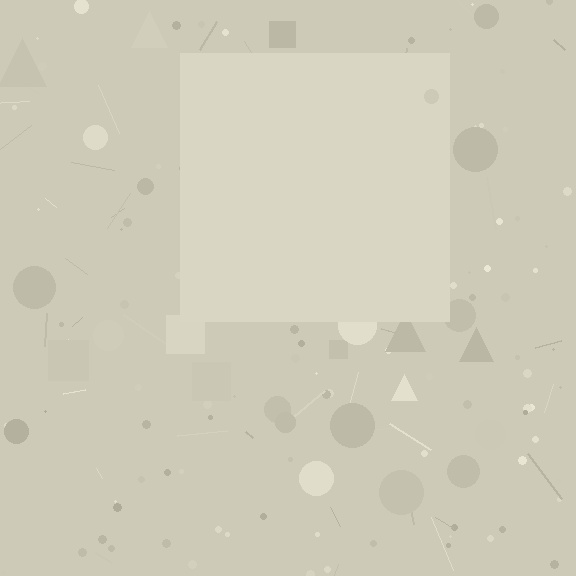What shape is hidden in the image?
A square is hidden in the image.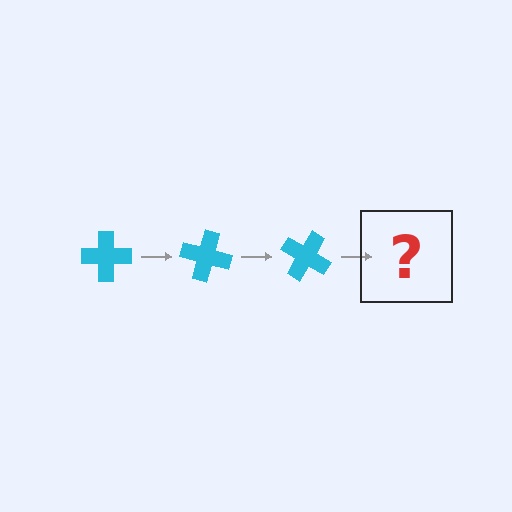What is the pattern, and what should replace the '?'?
The pattern is that the cross rotates 15 degrees each step. The '?' should be a cyan cross rotated 45 degrees.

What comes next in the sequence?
The next element should be a cyan cross rotated 45 degrees.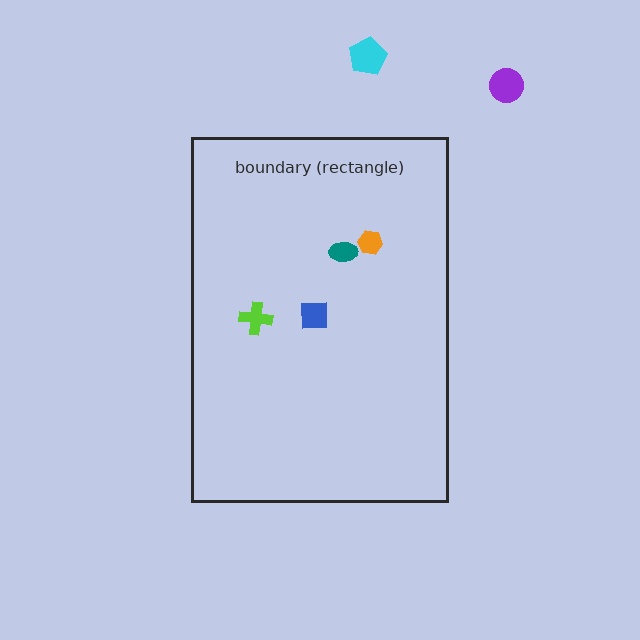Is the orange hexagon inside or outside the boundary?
Inside.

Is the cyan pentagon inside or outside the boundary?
Outside.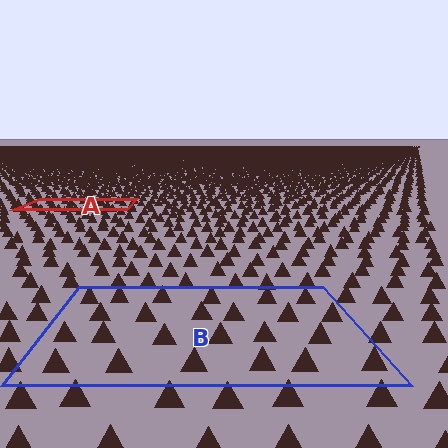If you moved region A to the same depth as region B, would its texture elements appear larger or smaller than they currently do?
They would appear larger. At a closer depth, the same texture elements are projected at a bigger on-screen size.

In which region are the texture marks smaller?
The texture marks are smaller in region A, because it is farther away.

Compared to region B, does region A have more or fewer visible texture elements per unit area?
Region A has more texture elements per unit area — they are packed more densely because it is farther away.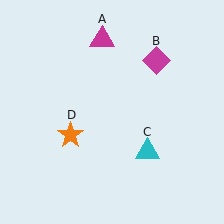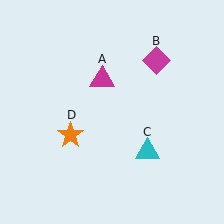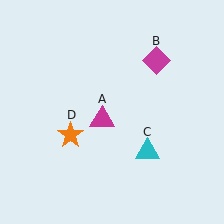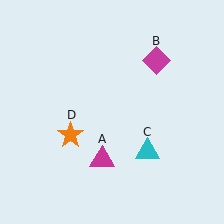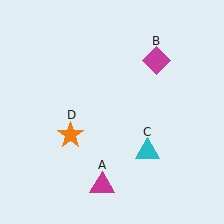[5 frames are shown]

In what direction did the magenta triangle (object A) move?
The magenta triangle (object A) moved down.